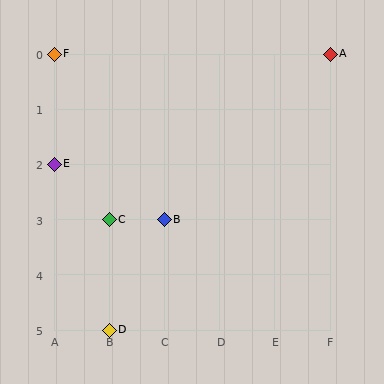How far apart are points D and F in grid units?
Points D and F are 1 column and 5 rows apart (about 5.1 grid units diagonally).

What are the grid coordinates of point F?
Point F is at grid coordinates (A, 0).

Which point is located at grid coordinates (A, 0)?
Point F is at (A, 0).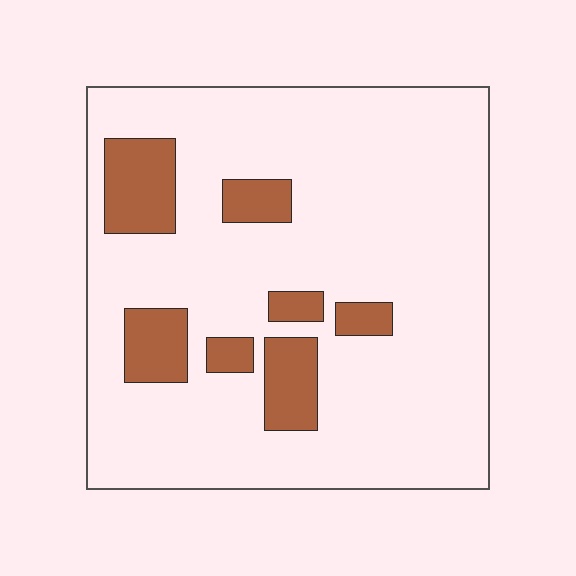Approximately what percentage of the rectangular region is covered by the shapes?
Approximately 15%.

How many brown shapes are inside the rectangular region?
7.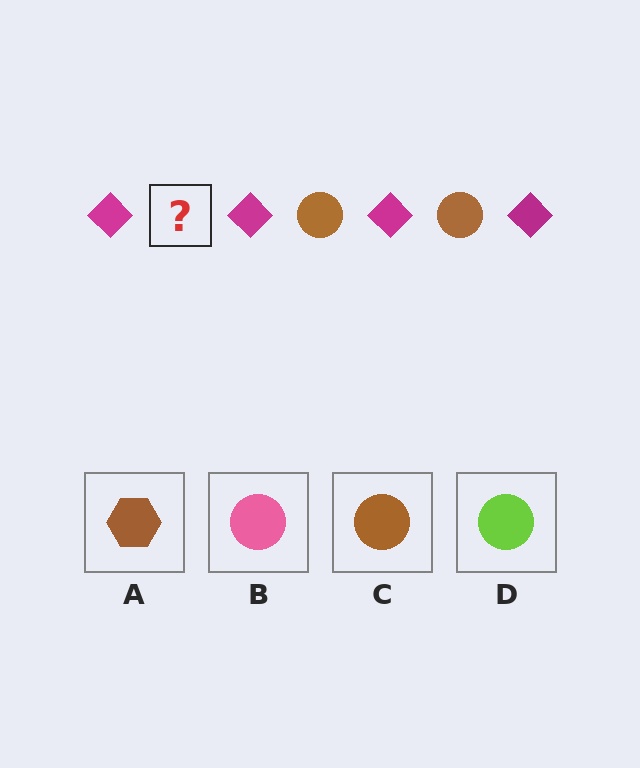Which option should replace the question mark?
Option C.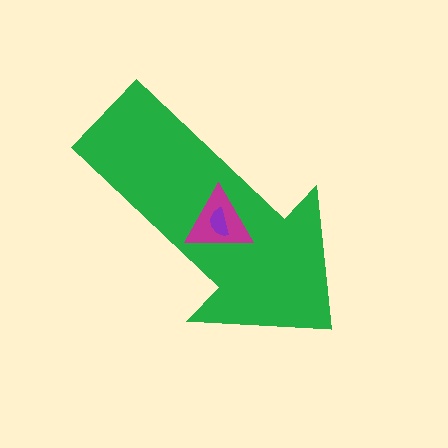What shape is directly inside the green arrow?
The magenta triangle.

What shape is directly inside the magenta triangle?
The purple semicircle.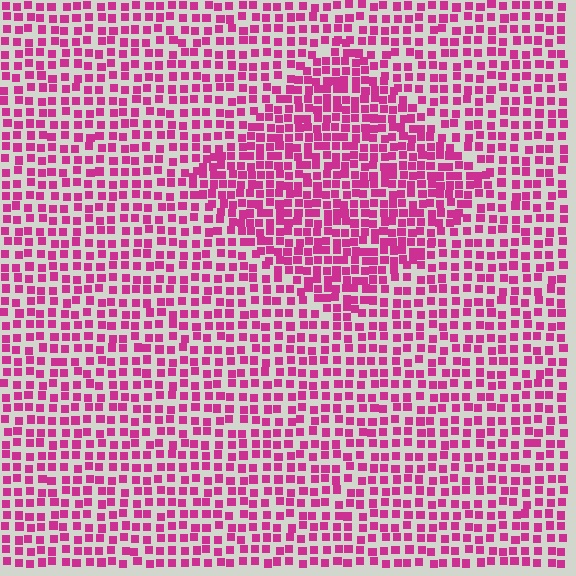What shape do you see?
I see a diamond.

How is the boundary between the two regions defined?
The boundary is defined by a change in element density (approximately 1.6x ratio). All elements are the same color, size, and shape.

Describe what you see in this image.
The image contains small magenta elements arranged at two different densities. A diamond-shaped region is visible where the elements are more densely packed than the surrounding area.